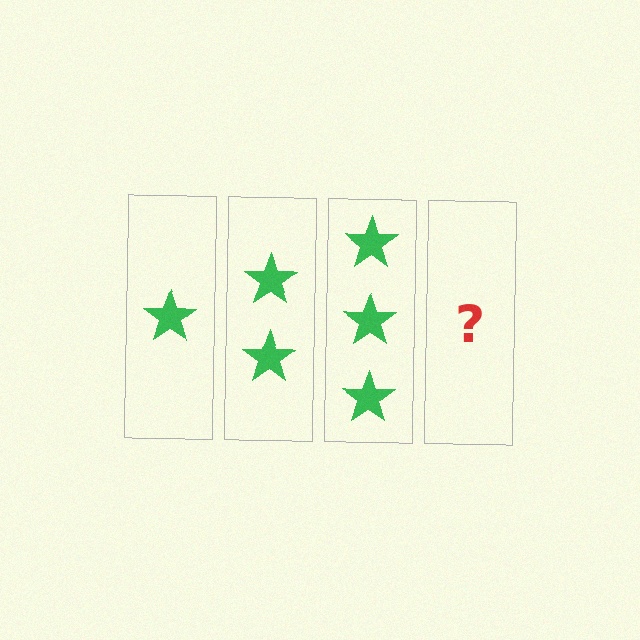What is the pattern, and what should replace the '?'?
The pattern is that each step adds one more star. The '?' should be 4 stars.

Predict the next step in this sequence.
The next step is 4 stars.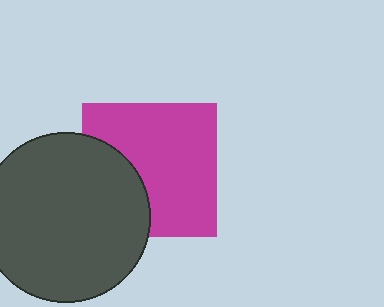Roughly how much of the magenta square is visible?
Most of it is visible (roughly 68%).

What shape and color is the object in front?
The object in front is a dark gray circle.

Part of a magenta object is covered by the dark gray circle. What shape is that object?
It is a square.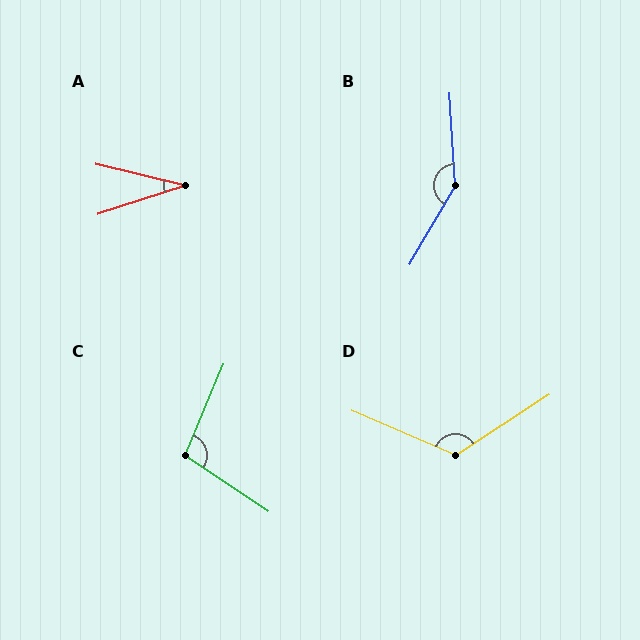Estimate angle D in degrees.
Approximately 124 degrees.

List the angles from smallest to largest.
A (32°), C (101°), D (124°), B (146°).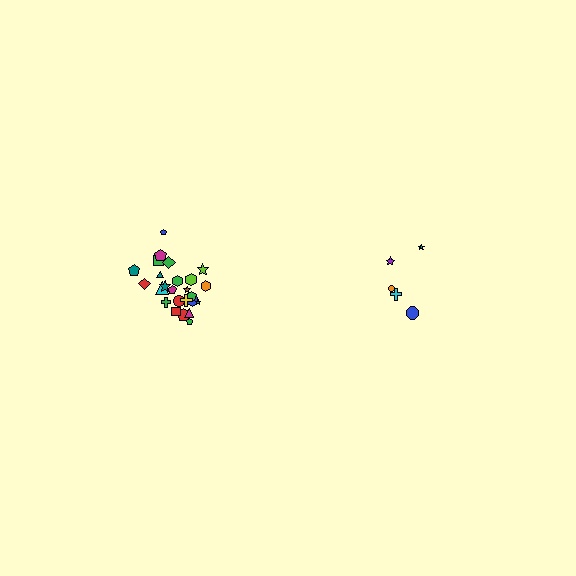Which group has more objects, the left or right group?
The left group.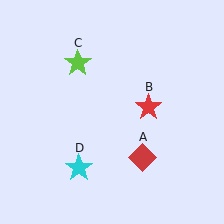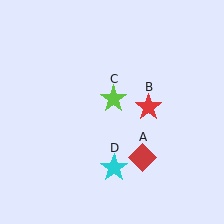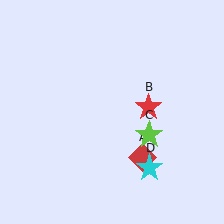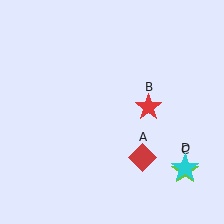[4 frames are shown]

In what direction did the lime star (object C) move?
The lime star (object C) moved down and to the right.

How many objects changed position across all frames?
2 objects changed position: lime star (object C), cyan star (object D).